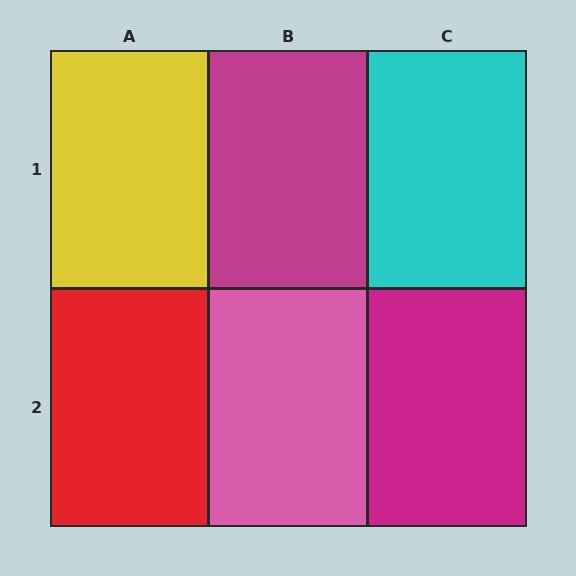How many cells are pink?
1 cell is pink.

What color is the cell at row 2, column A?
Red.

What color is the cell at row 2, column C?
Magenta.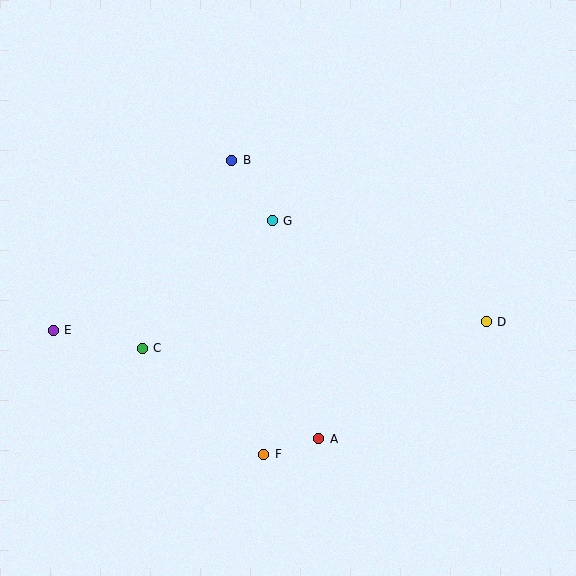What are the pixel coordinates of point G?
Point G is at (272, 221).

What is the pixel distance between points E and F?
The distance between E and F is 245 pixels.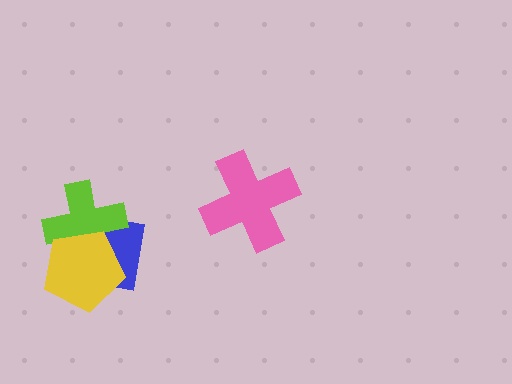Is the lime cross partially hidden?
Yes, it is partially covered by another shape.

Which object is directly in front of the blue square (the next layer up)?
The lime cross is directly in front of the blue square.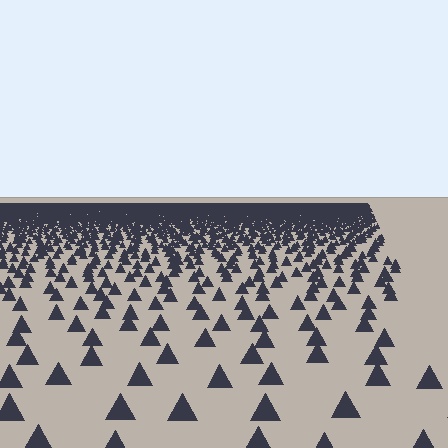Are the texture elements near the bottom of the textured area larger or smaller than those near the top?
Larger. Near the bottom, elements are closer to the viewer and appear at a bigger on-screen size.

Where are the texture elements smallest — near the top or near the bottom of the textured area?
Near the top.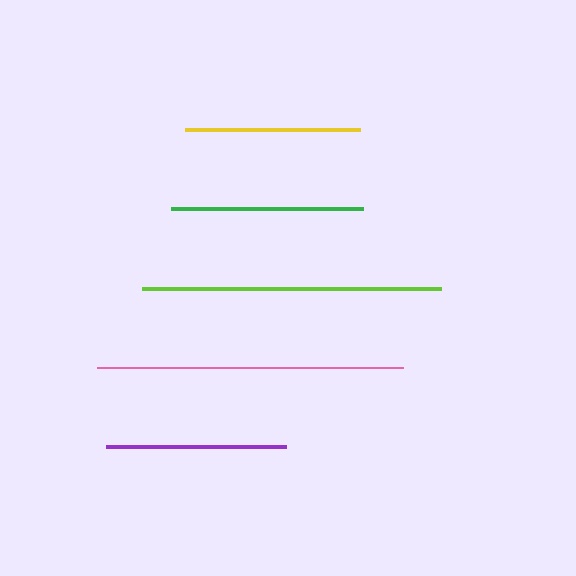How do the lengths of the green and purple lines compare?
The green and purple lines are approximately the same length.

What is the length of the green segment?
The green segment is approximately 193 pixels long.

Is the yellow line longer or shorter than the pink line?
The pink line is longer than the yellow line.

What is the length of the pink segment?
The pink segment is approximately 307 pixels long.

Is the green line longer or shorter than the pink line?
The pink line is longer than the green line.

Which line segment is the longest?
The pink line is the longest at approximately 307 pixels.